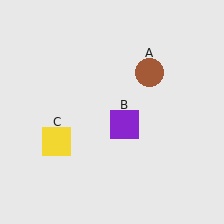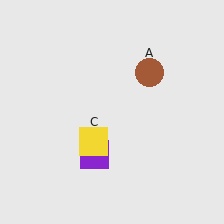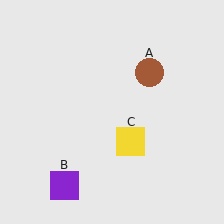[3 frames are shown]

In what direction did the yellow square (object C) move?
The yellow square (object C) moved right.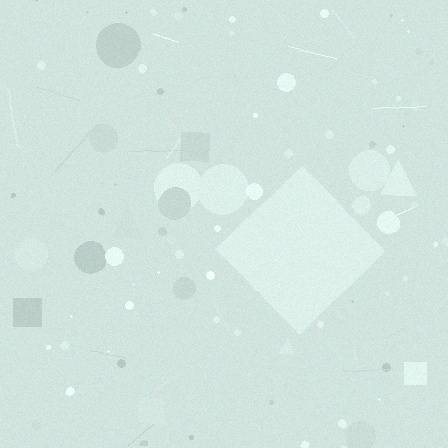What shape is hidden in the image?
A diamond is hidden in the image.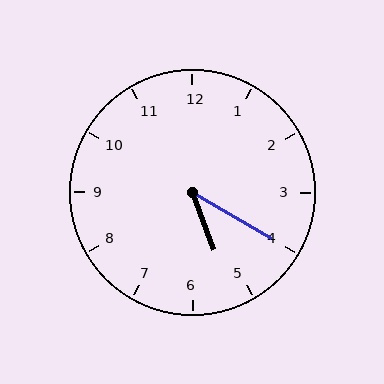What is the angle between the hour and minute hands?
Approximately 40 degrees.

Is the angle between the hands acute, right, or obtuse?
It is acute.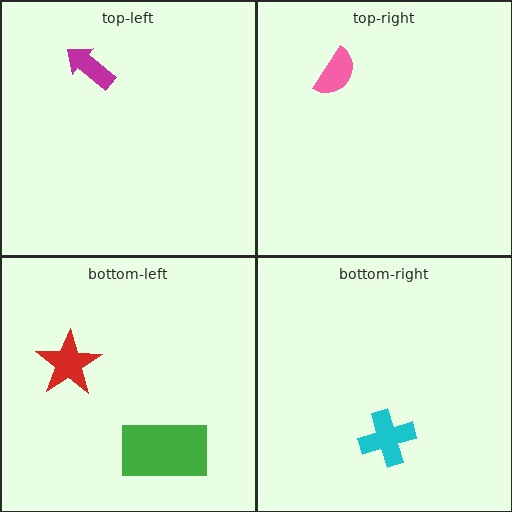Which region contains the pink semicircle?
The top-right region.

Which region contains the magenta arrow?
The top-left region.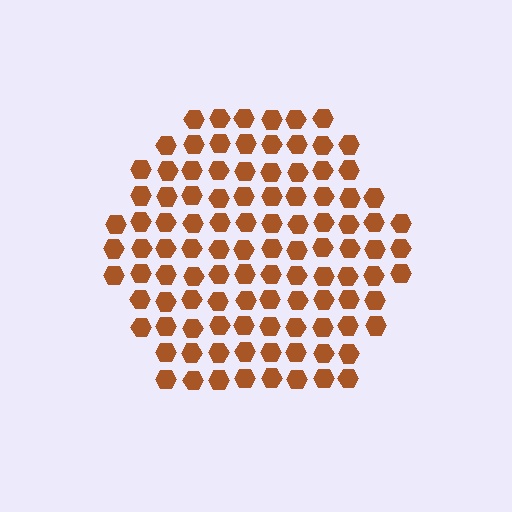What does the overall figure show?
The overall figure shows a hexagon.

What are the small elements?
The small elements are hexagons.